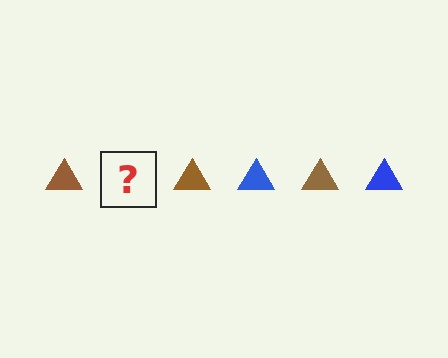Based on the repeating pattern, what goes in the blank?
The blank should be a blue triangle.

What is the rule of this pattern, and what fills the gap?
The rule is that the pattern cycles through brown, blue triangles. The gap should be filled with a blue triangle.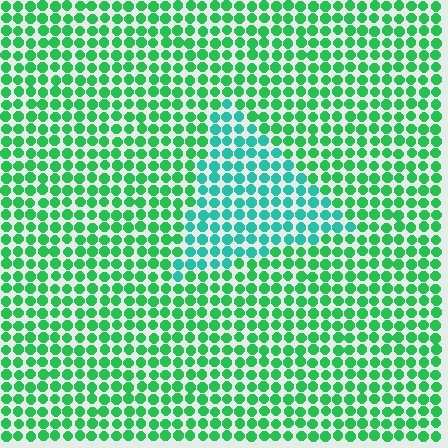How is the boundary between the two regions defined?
The boundary is defined purely by a slight shift in hue (about 34 degrees). Spacing, size, and orientation are identical on both sides.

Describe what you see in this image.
The image is filled with small green elements in a uniform arrangement. A triangle-shaped region is visible where the elements are tinted to a slightly different hue, forming a subtle color boundary.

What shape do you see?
I see a triangle.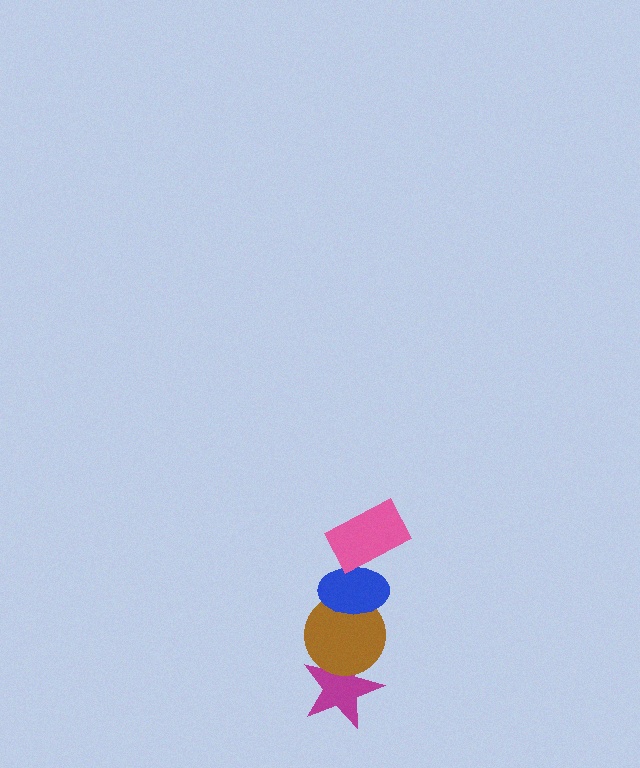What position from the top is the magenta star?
The magenta star is 4th from the top.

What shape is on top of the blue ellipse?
The pink rectangle is on top of the blue ellipse.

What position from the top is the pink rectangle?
The pink rectangle is 1st from the top.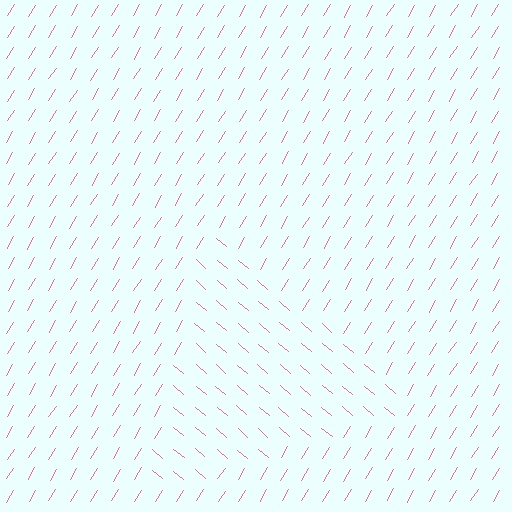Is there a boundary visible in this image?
Yes, there is a texture boundary formed by a change in line orientation.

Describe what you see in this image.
The image is filled with small pink line segments. A triangle region in the image has lines oriented differently from the surrounding lines, creating a visible texture boundary.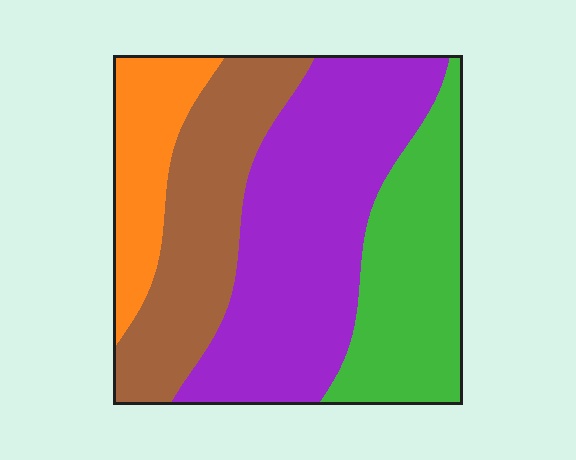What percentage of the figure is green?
Green takes up about one quarter (1/4) of the figure.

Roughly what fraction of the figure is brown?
Brown takes up between a sixth and a third of the figure.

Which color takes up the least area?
Orange, at roughly 15%.